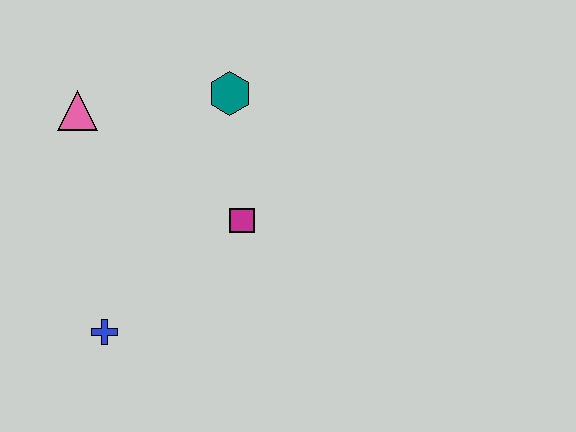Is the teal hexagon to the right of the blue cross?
Yes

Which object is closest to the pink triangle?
The teal hexagon is closest to the pink triangle.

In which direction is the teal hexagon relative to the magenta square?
The teal hexagon is above the magenta square.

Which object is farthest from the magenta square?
The pink triangle is farthest from the magenta square.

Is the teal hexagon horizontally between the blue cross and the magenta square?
Yes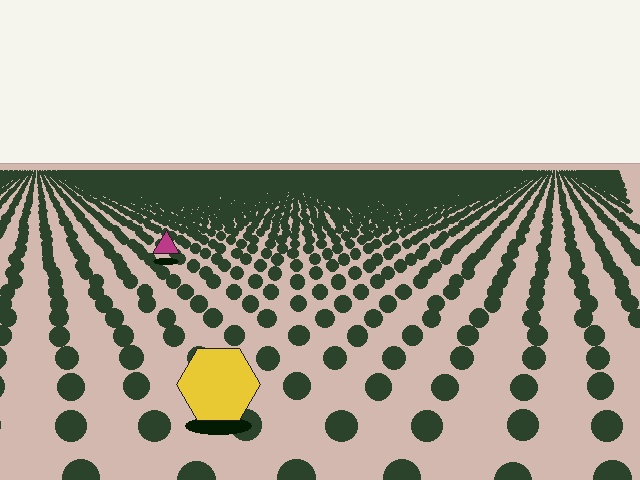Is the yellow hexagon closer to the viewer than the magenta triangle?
Yes. The yellow hexagon is closer — you can tell from the texture gradient: the ground texture is coarser near it.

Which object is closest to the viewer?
The yellow hexagon is closest. The texture marks near it are larger and more spread out.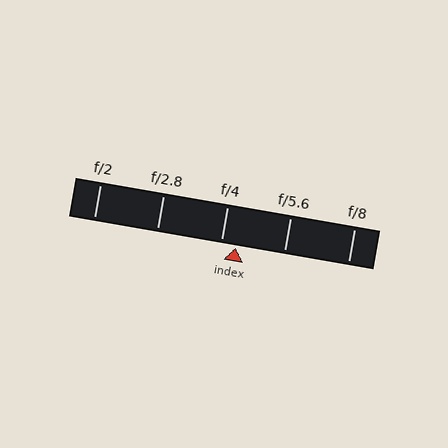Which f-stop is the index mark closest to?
The index mark is closest to f/4.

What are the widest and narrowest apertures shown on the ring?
The widest aperture shown is f/2 and the narrowest is f/8.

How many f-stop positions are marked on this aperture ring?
There are 5 f-stop positions marked.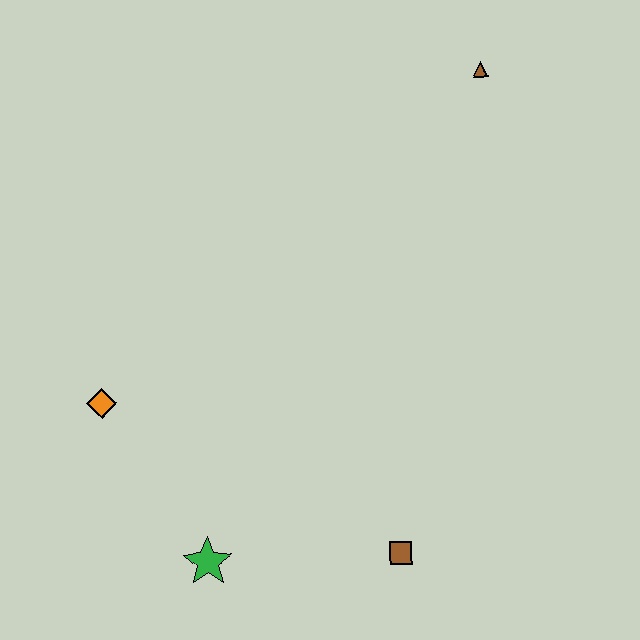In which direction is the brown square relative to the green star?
The brown square is to the right of the green star.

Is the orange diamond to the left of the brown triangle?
Yes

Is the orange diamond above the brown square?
Yes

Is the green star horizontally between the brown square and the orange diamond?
Yes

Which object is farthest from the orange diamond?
The brown triangle is farthest from the orange diamond.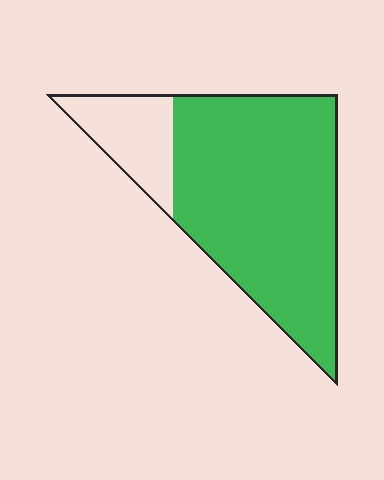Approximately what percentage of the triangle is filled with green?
Approximately 80%.